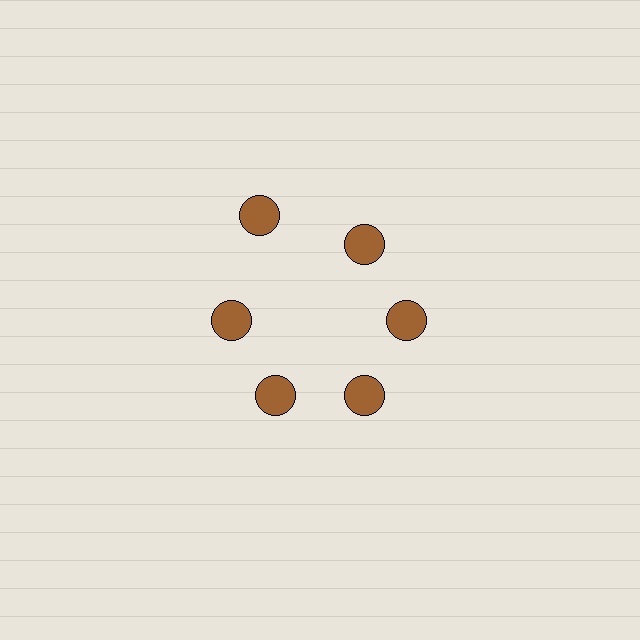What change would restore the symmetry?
The symmetry would be restored by moving it inward, back onto the ring so that all 6 circles sit at equal angles and equal distance from the center.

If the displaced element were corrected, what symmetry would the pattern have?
It would have 6-fold rotational symmetry — the pattern would map onto itself every 60 degrees.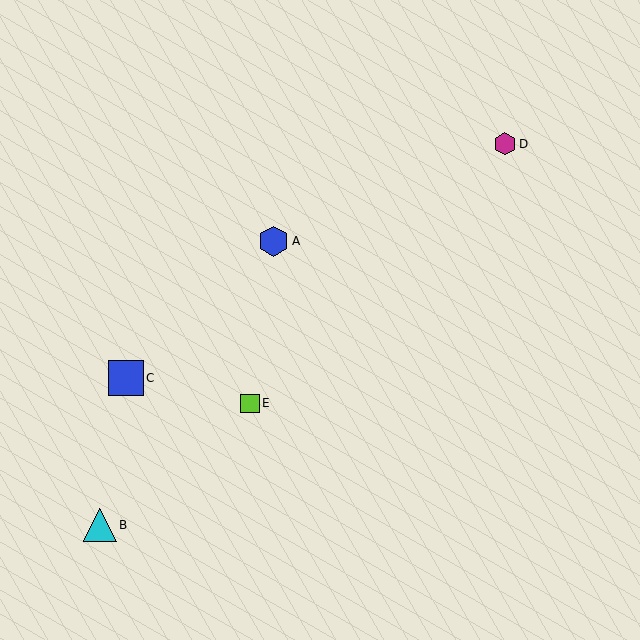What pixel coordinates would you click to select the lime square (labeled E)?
Click at (250, 403) to select the lime square E.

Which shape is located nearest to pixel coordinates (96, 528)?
The cyan triangle (labeled B) at (100, 525) is nearest to that location.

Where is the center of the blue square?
The center of the blue square is at (126, 378).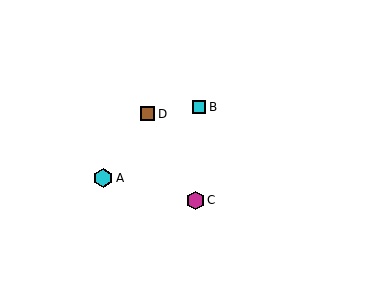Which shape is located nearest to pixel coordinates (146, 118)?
The brown square (labeled D) at (147, 114) is nearest to that location.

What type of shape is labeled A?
Shape A is a cyan hexagon.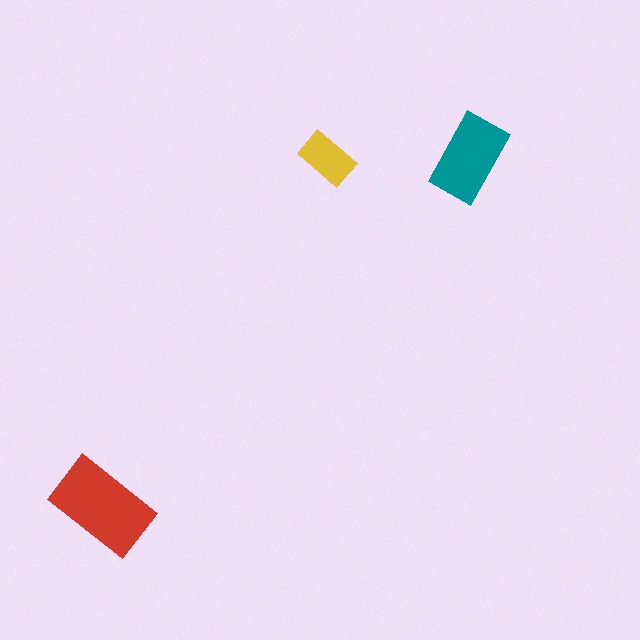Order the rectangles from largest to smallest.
the red one, the teal one, the yellow one.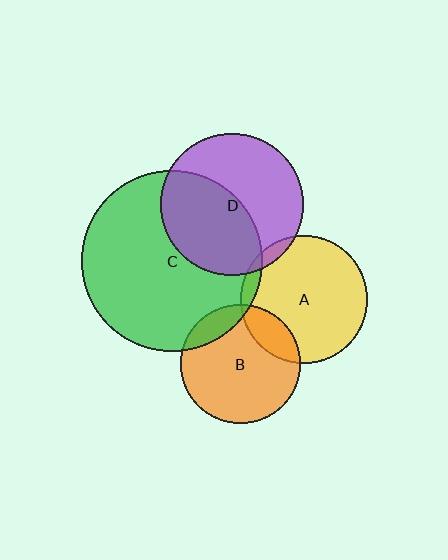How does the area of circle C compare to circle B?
Approximately 2.3 times.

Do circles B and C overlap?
Yes.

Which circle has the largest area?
Circle C (green).